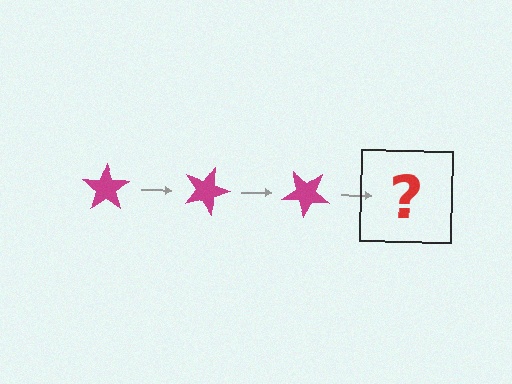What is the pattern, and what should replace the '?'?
The pattern is that the star rotates 20 degrees each step. The '?' should be a magenta star rotated 60 degrees.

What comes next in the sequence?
The next element should be a magenta star rotated 60 degrees.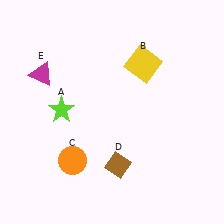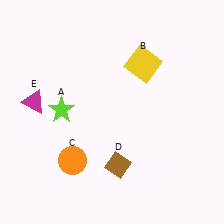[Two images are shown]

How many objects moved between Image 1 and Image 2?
1 object moved between the two images.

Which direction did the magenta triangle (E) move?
The magenta triangle (E) moved down.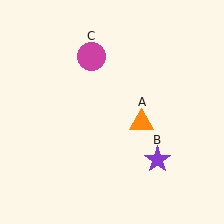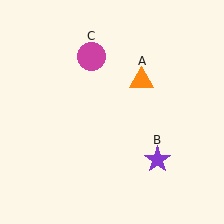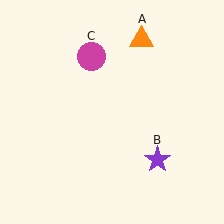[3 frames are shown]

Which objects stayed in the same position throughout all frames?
Purple star (object B) and magenta circle (object C) remained stationary.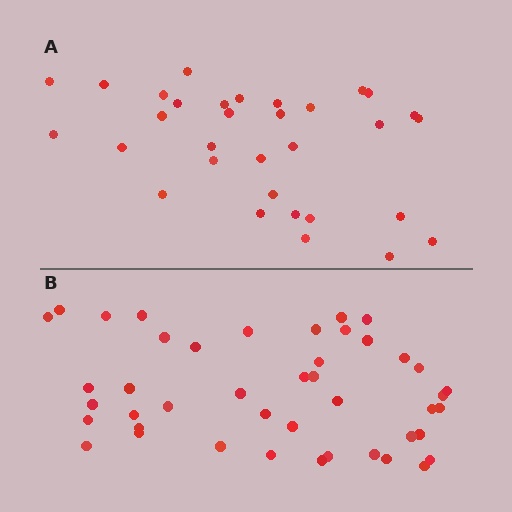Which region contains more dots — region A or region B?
Region B (the bottom region) has more dots.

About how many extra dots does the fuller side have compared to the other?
Region B has roughly 12 or so more dots than region A.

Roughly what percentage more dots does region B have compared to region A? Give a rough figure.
About 40% more.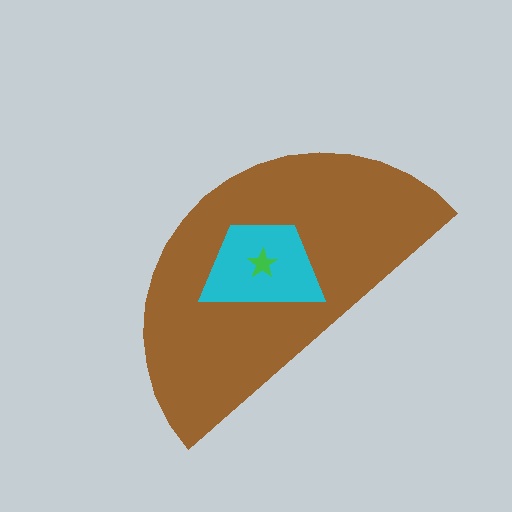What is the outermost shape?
The brown semicircle.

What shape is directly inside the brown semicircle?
The cyan trapezoid.